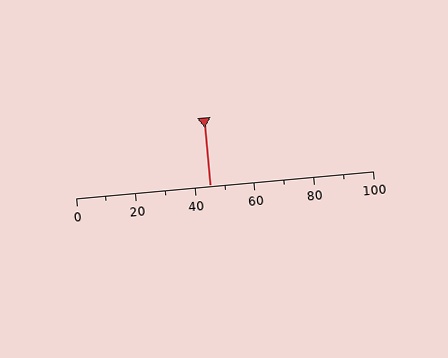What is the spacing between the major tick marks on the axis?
The major ticks are spaced 20 apart.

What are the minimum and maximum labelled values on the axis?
The axis runs from 0 to 100.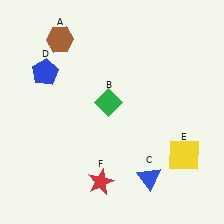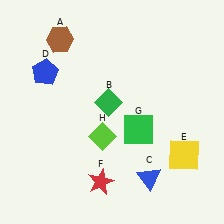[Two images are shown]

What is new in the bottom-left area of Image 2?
A lime diamond (H) was added in the bottom-left area of Image 2.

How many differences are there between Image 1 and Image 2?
There are 2 differences between the two images.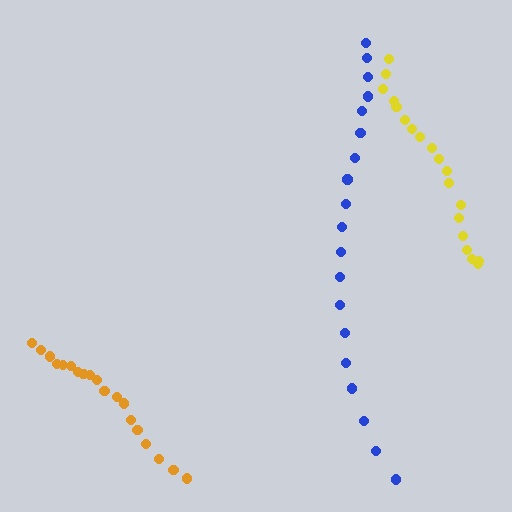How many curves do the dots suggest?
There are 3 distinct paths.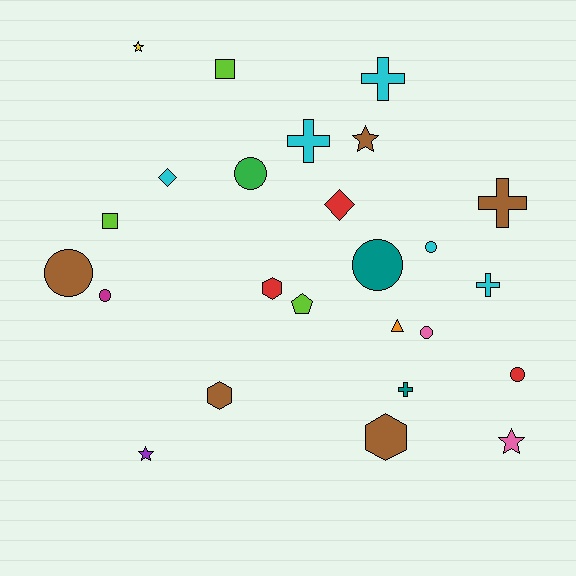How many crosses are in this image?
There are 5 crosses.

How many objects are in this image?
There are 25 objects.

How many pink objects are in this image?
There are 2 pink objects.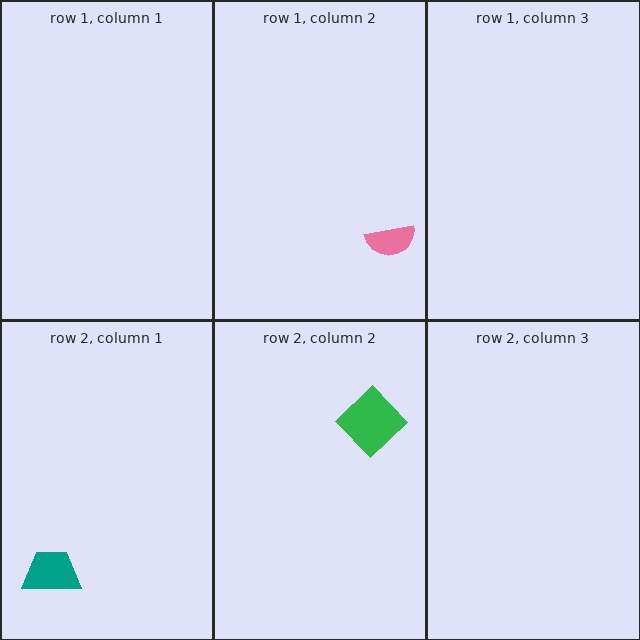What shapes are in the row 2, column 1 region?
The teal trapezoid.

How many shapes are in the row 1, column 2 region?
1.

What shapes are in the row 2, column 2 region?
The green diamond.